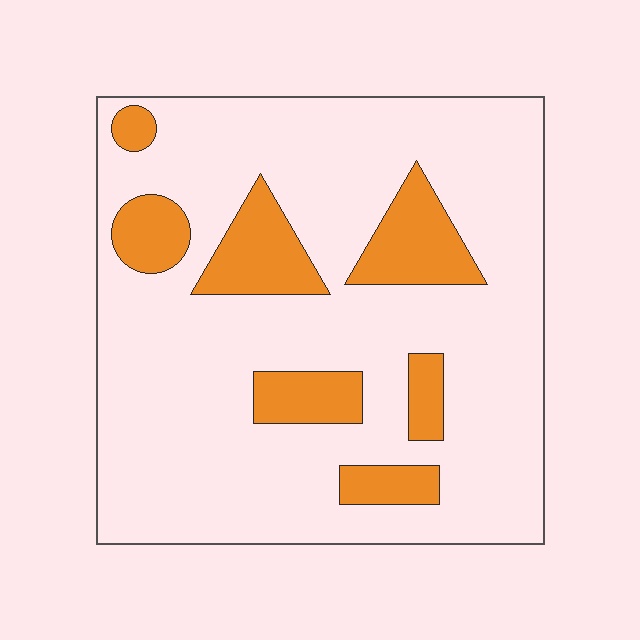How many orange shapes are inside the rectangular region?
7.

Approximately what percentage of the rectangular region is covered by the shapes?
Approximately 20%.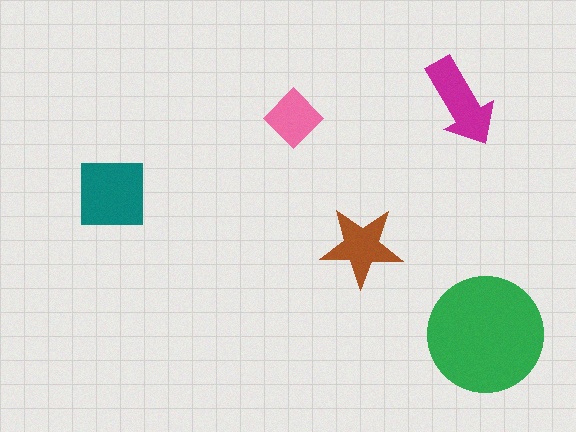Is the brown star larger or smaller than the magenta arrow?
Smaller.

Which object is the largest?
The green circle.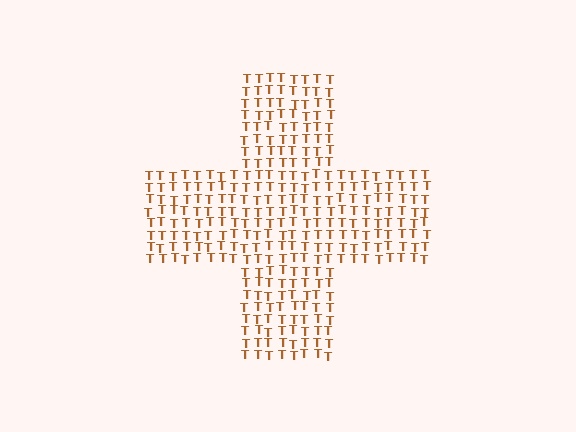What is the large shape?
The large shape is a cross.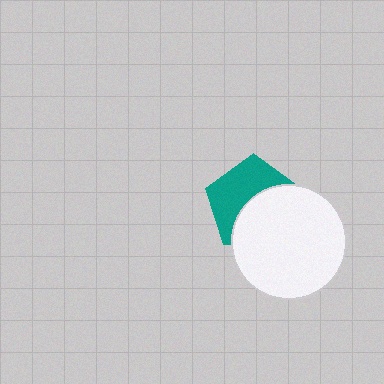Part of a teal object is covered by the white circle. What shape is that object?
It is a pentagon.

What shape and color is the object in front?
The object in front is a white circle.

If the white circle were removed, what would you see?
You would see the complete teal pentagon.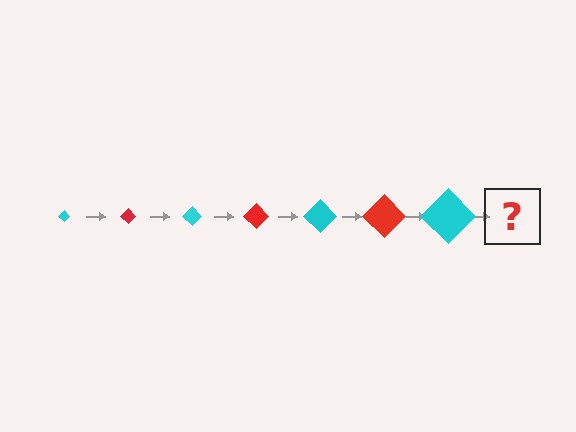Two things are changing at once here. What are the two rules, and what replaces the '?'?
The two rules are that the diamond grows larger each step and the color cycles through cyan and red. The '?' should be a red diamond, larger than the previous one.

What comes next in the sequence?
The next element should be a red diamond, larger than the previous one.